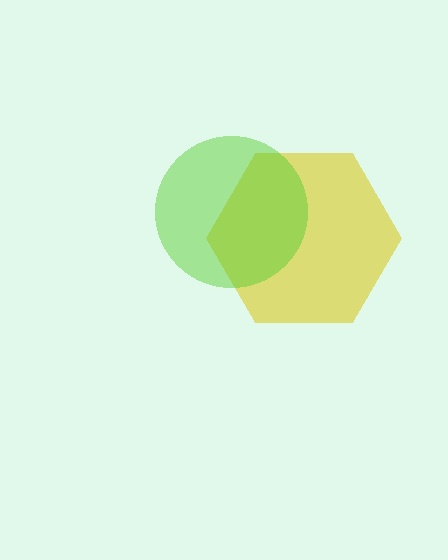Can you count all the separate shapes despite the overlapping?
Yes, there are 2 separate shapes.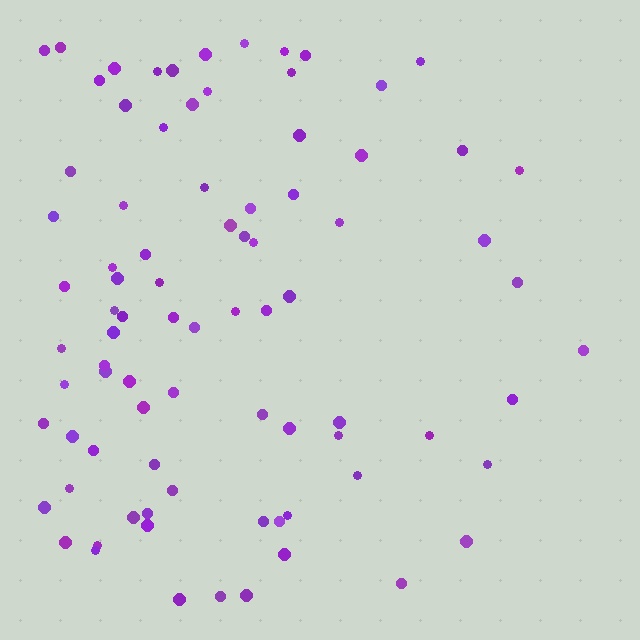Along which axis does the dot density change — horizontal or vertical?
Horizontal.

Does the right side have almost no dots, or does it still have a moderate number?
Still a moderate number, just noticeably fewer than the left.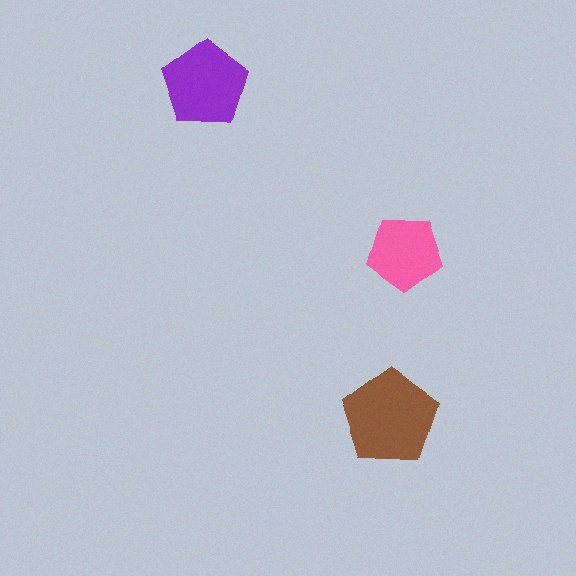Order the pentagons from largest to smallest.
the brown one, the purple one, the pink one.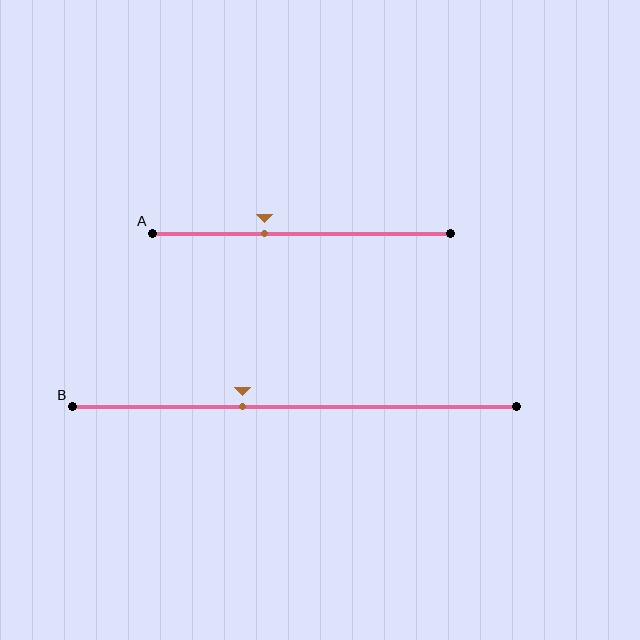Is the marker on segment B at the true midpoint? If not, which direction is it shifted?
No, the marker on segment B is shifted to the left by about 12% of the segment length.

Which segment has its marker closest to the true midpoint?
Segment B has its marker closest to the true midpoint.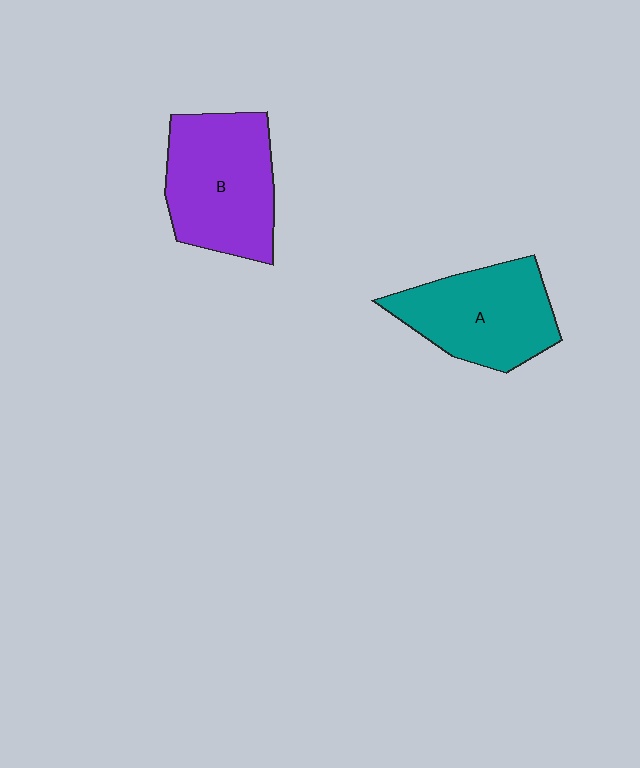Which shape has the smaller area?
Shape A (teal).